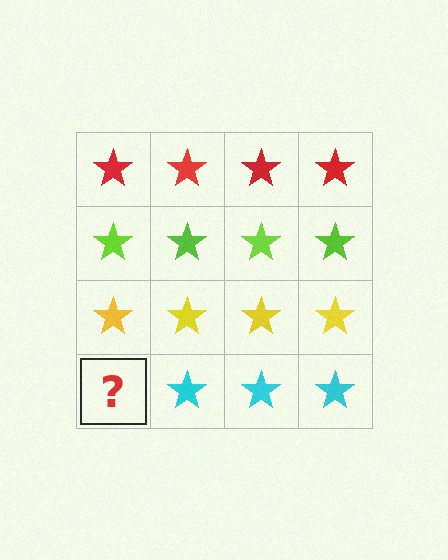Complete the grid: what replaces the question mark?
The question mark should be replaced with a cyan star.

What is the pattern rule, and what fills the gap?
The rule is that each row has a consistent color. The gap should be filled with a cyan star.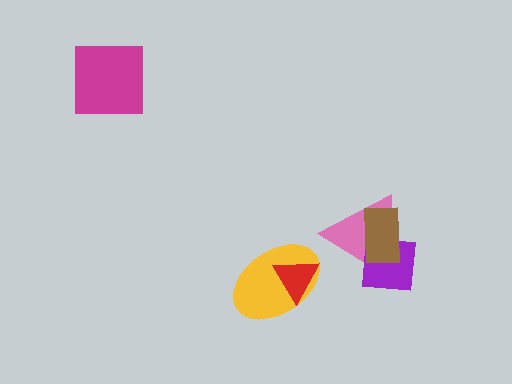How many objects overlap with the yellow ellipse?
1 object overlaps with the yellow ellipse.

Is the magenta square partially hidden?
No, no other shape covers it.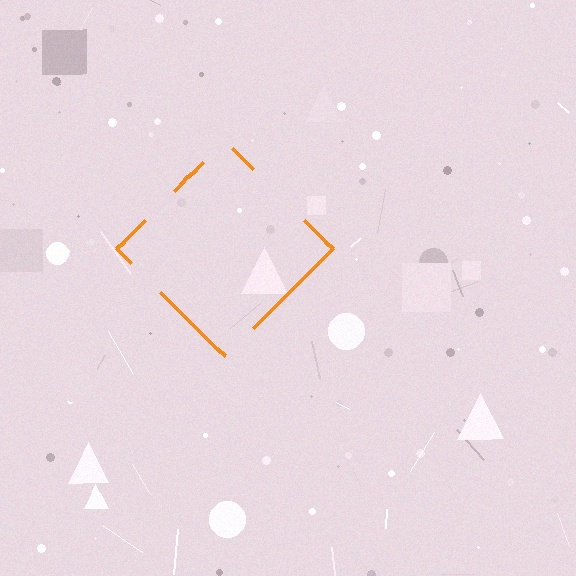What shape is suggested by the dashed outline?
The dashed outline suggests a diamond.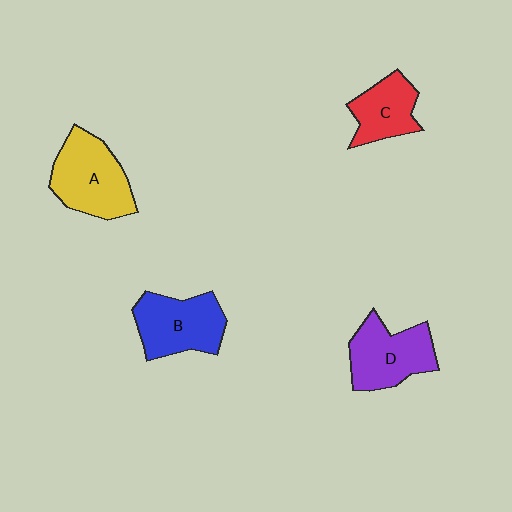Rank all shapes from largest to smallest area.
From largest to smallest: A (yellow), B (blue), D (purple), C (red).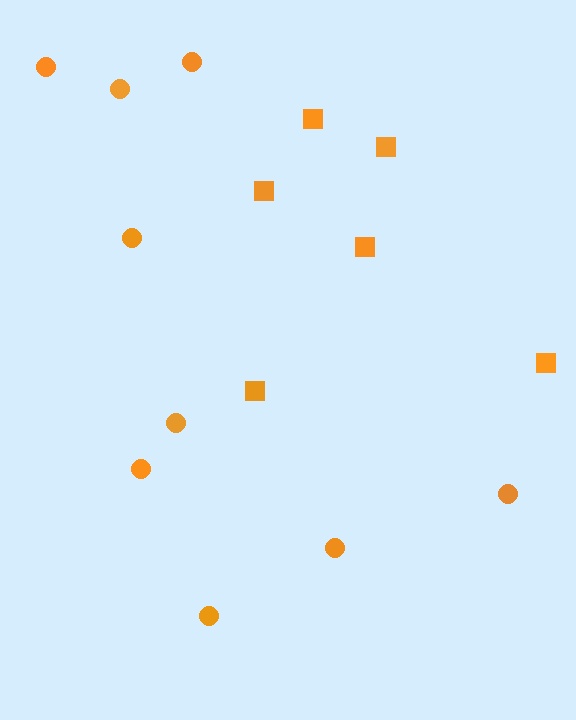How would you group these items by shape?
There are 2 groups: one group of squares (6) and one group of circles (9).